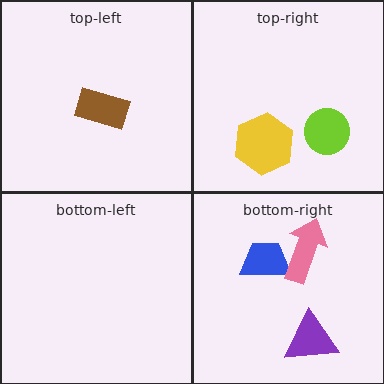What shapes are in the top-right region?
The yellow hexagon, the lime circle.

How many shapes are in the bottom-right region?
3.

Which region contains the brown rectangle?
The top-left region.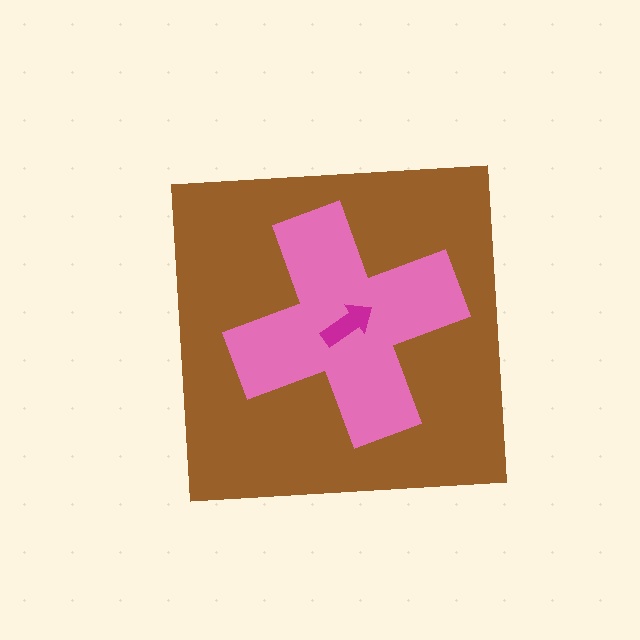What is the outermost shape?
The brown square.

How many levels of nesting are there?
3.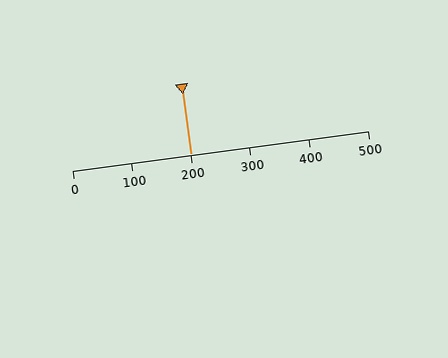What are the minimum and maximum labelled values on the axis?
The axis runs from 0 to 500.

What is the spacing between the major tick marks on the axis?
The major ticks are spaced 100 apart.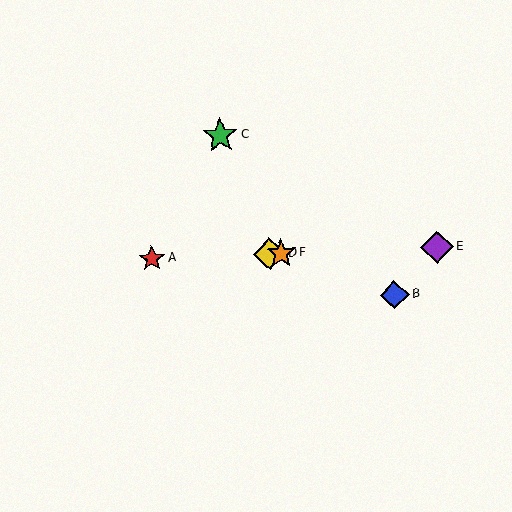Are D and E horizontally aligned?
Yes, both are at y≈254.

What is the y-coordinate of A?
Object A is at y≈259.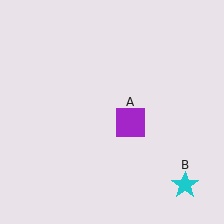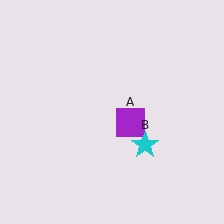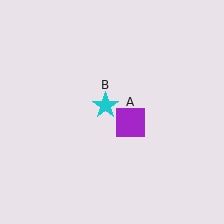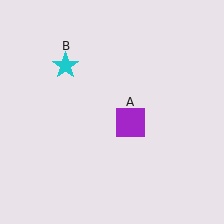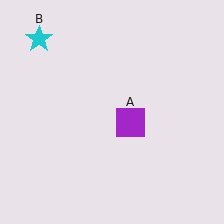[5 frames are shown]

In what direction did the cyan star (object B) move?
The cyan star (object B) moved up and to the left.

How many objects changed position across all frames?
1 object changed position: cyan star (object B).